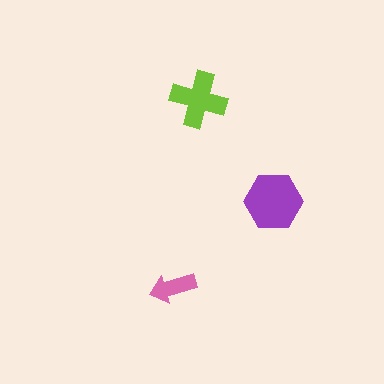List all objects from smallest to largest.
The pink arrow, the lime cross, the purple hexagon.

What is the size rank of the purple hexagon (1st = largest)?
1st.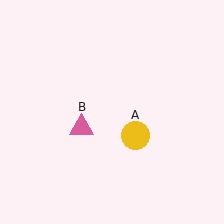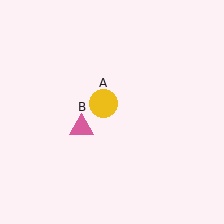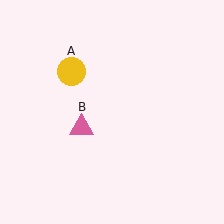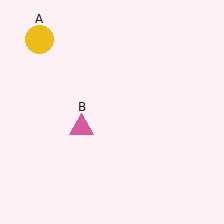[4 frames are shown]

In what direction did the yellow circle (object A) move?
The yellow circle (object A) moved up and to the left.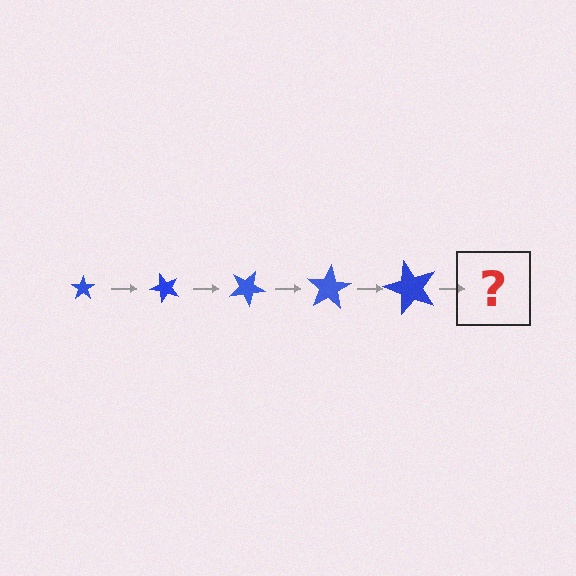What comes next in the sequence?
The next element should be a star, larger than the previous one and rotated 250 degrees from the start.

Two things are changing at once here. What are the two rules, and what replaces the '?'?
The two rules are that the star grows larger each step and it rotates 50 degrees each step. The '?' should be a star, larger than the previous one and rotated 250 degrees from the start.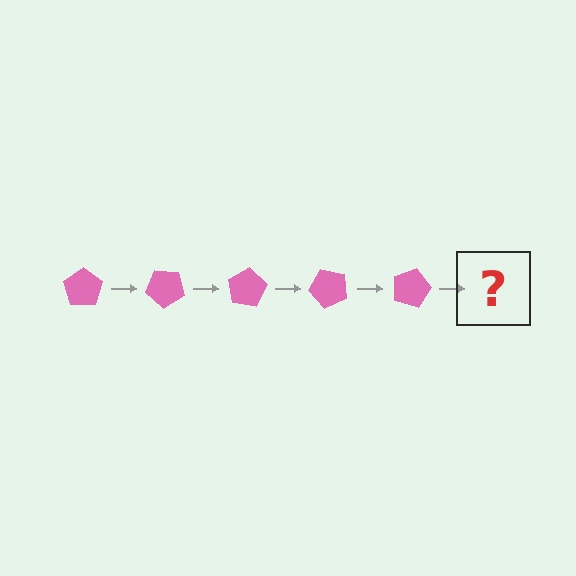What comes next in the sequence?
The next element should be a pink pentagon rotated 200 degrees.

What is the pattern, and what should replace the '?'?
The pattern is that the pentagon rotates 40 degrees each step. The '?' should be a pink pentagon rotated 200 degrees.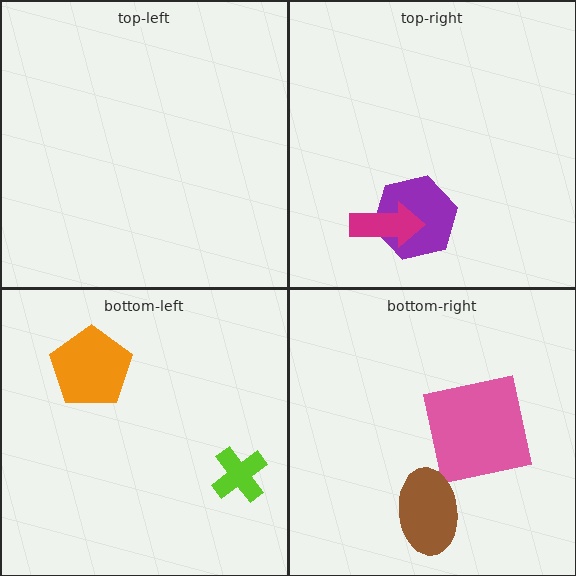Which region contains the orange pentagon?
The bottom-left region.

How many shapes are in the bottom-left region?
2.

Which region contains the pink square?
The bottom-right region.